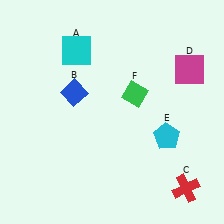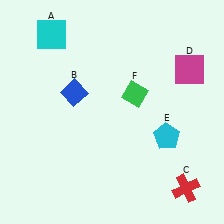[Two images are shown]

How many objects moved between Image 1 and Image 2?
1 object moved between the two images.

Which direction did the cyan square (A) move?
The cyan square (A) moved left.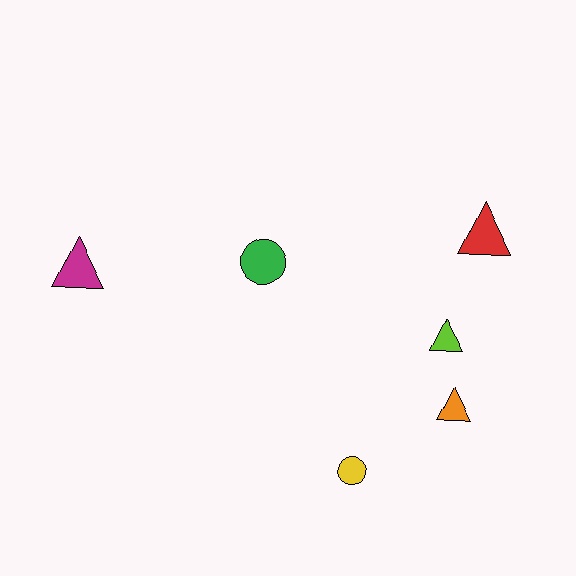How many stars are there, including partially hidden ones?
There are no stars.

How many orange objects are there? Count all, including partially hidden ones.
There is 1 orange object.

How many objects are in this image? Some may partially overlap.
There are 6 objects.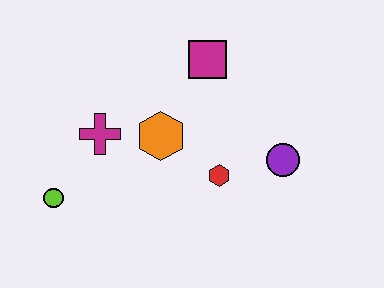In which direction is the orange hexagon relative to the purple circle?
The orange hexagon is to the left of the purple circle.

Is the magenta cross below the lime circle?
No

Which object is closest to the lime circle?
The magenta cross is closest to the lime circle.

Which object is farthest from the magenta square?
The lime circle is farthest from the magenta square.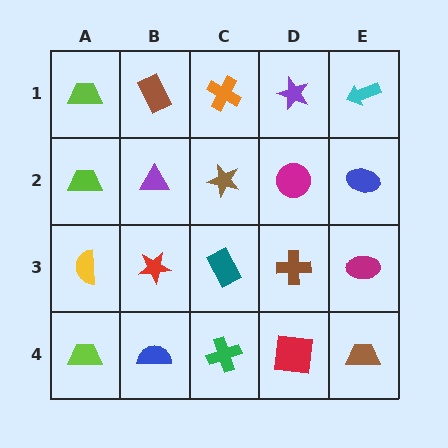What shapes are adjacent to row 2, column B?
A brown rectangle (row 1, column B), a red star (row 3, column B), a lime trapezoid (row 2, column A), a brown star (row 2, column C).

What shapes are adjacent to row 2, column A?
A lime trapezoid (row 1, column A), a yellow semicircle (row 3, column A), a purple triangle (row 2, column B).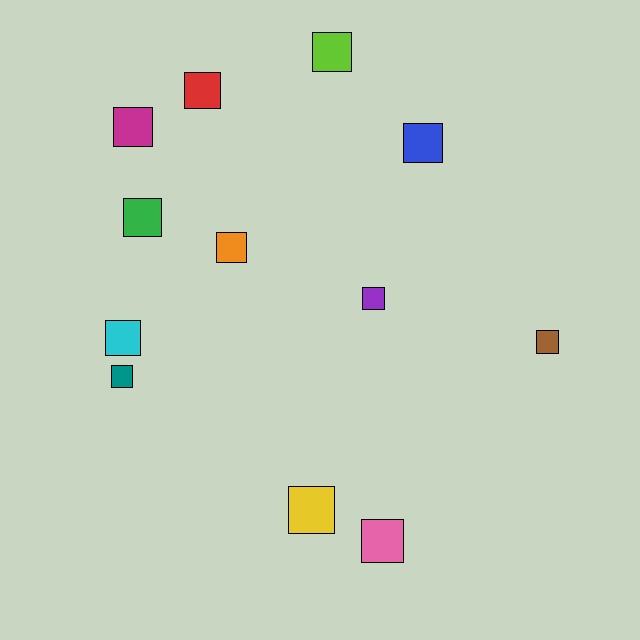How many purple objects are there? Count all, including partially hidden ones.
There is 1 purple object.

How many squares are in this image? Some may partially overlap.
There are 12 squares.